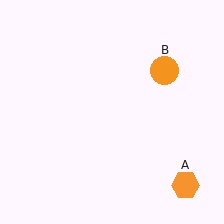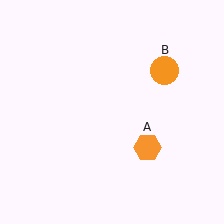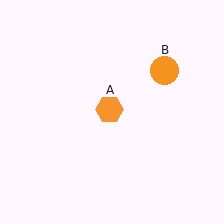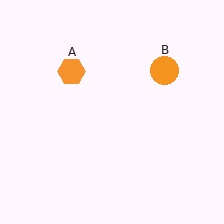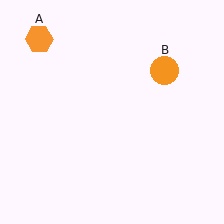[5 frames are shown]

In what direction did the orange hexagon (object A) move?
The orange hexagon (object A) moved up and to the left.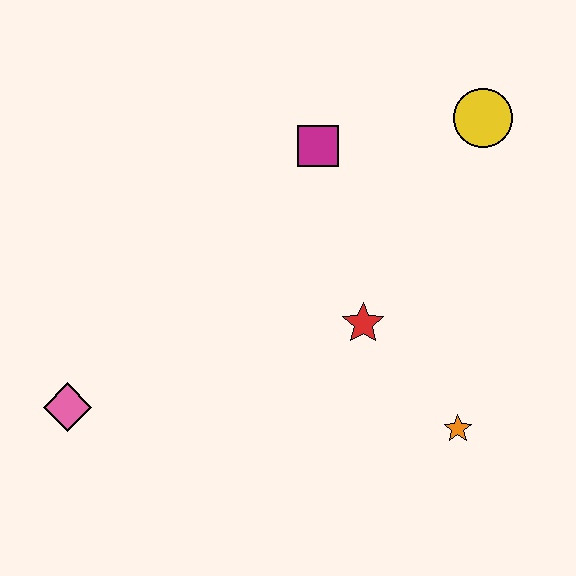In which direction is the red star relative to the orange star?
The red star is above the orange star.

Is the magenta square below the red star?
No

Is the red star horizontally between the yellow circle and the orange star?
No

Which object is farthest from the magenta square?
The pink diamond is farthest from the magenta square.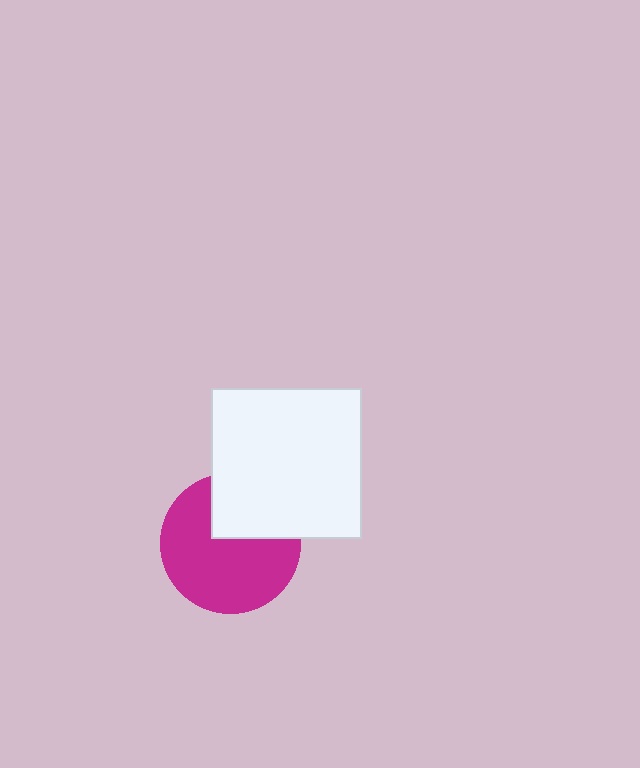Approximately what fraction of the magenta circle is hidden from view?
Roughly 31% of the magenta circle is hidden behind the white square.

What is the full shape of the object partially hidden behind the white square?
The partially hidden object is a magenta circle.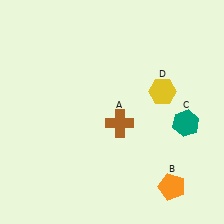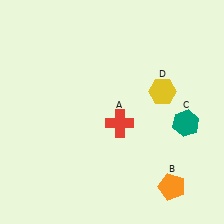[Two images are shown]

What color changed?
The cross (A) changed from brown in Image 1 to red in Image 2.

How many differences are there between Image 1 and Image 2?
There is 1 difference between the two images.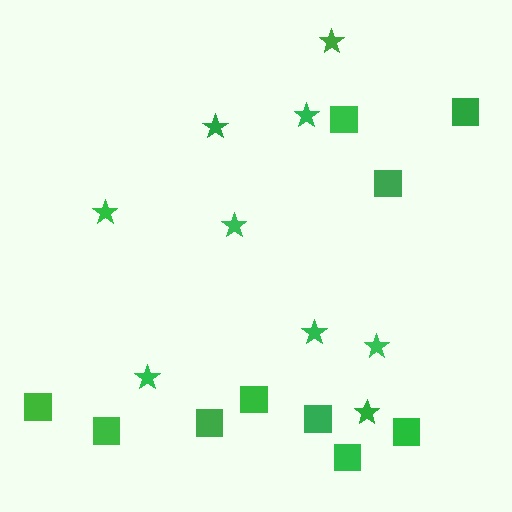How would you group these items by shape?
There are 2 groups: one group of squares (10) and one group of stars (9).